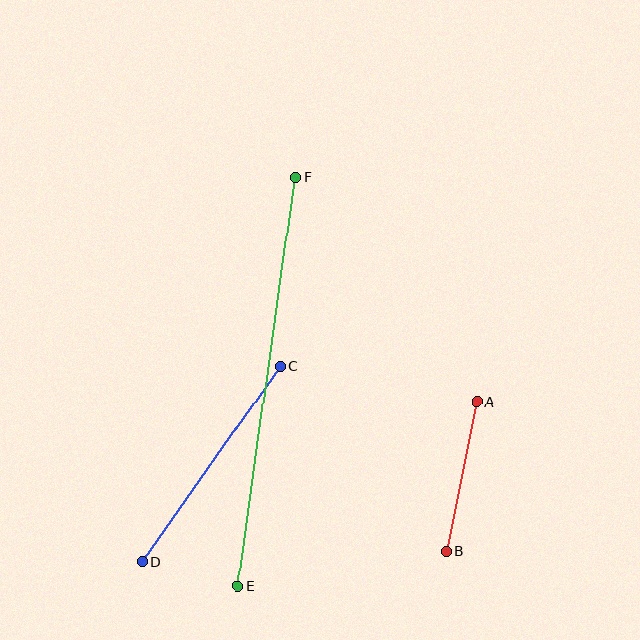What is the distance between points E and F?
The distance is approximately 413 pixels.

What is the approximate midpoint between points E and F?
The midpoint is at approximately (267, 381) pixels.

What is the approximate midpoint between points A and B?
The midpoint is at approximately (461, 476) pixels.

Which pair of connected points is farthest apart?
Points E and F are farthest apart.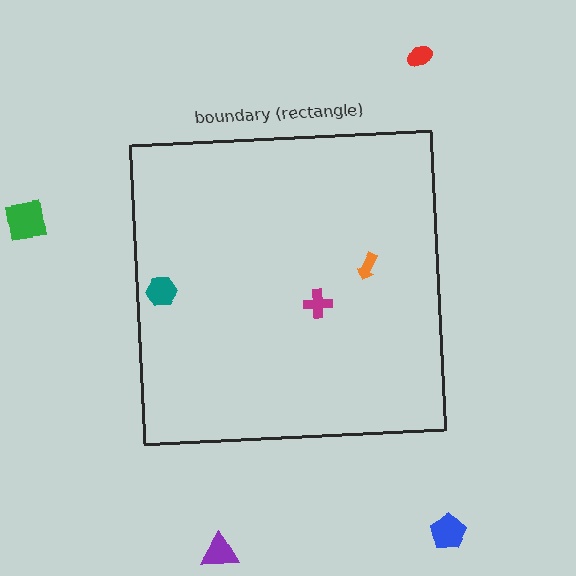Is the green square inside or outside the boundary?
Outside.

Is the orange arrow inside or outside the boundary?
Inside.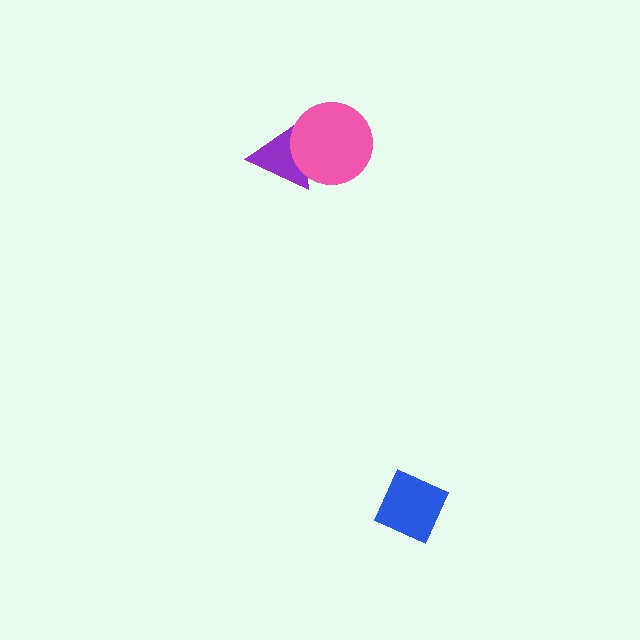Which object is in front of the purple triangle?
The pink circle is in front of the purple triangle.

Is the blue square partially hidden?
No, no other shape covers it.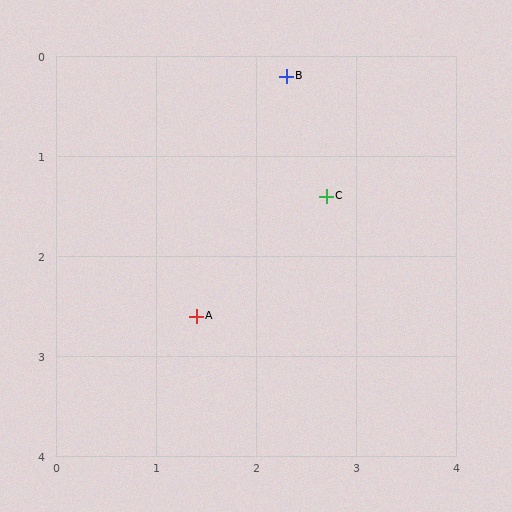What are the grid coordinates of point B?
Point B is at approximately (2.3, 0.2).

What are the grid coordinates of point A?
Point A is at approximately (1.4, 2.6).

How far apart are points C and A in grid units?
Points C and A are about 1.8 grid units apart.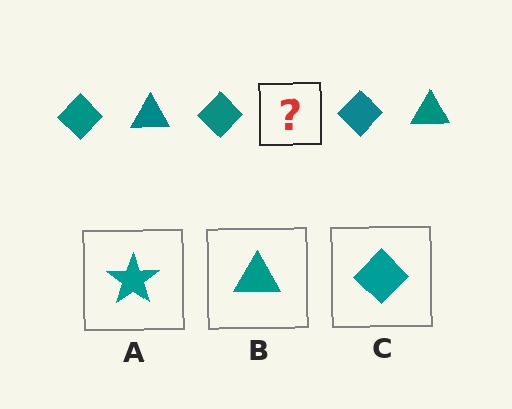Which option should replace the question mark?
Option B.